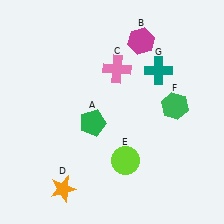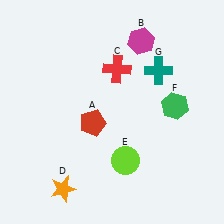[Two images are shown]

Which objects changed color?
A changed from green to red. C changed from pink to red.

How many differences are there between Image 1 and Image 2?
There are 2 differences between the two images.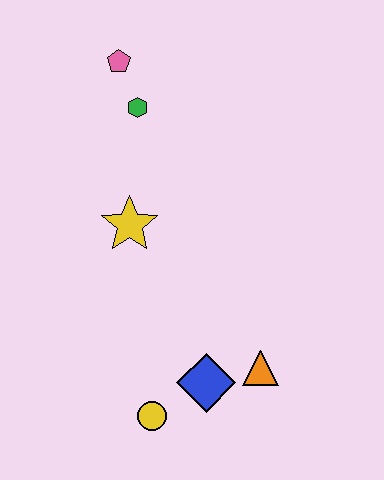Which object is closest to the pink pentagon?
The green hexagon is closest to the pink pentagon.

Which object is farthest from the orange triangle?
The pink pentagon is farthest from the orange triangle.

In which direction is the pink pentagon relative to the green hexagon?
The pink pentagon is above the green hexagon.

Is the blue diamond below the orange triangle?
Yes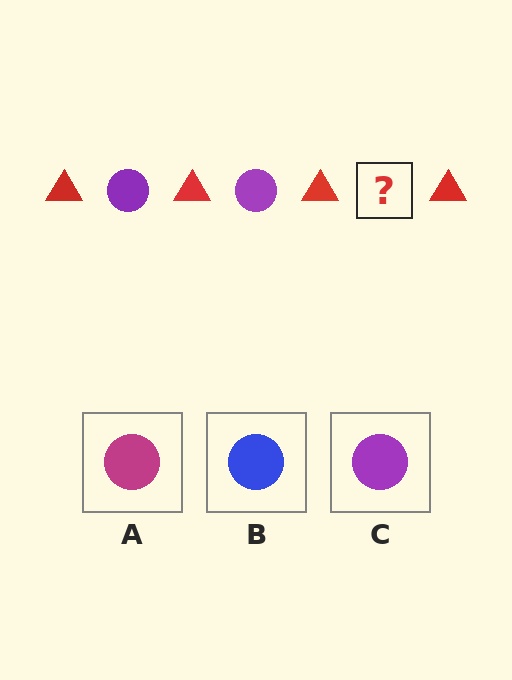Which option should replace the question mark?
Option C.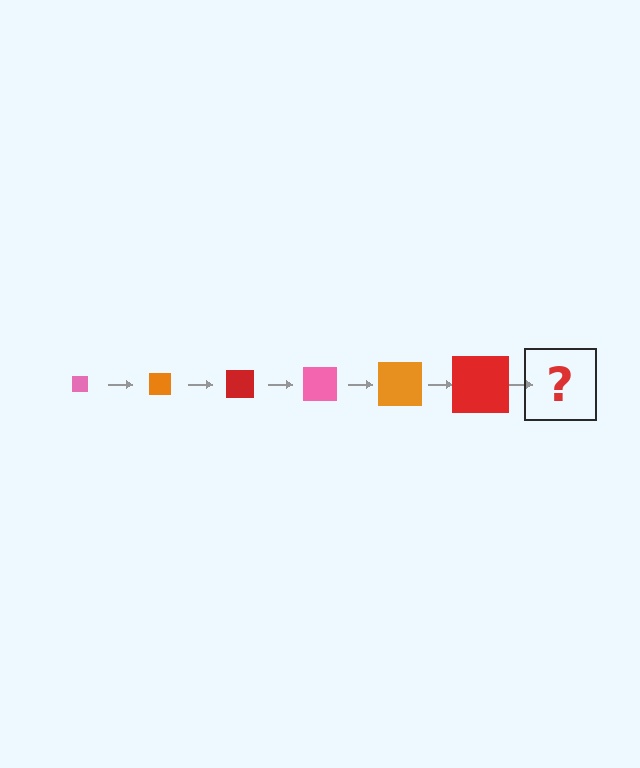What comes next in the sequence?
The next element should be a pink square, larger than the previous one.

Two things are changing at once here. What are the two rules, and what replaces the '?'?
The two rules are that the square grows larger each step and the color cycles through pink, orange, and red. The '?' should be a pink square, larger than the previous one.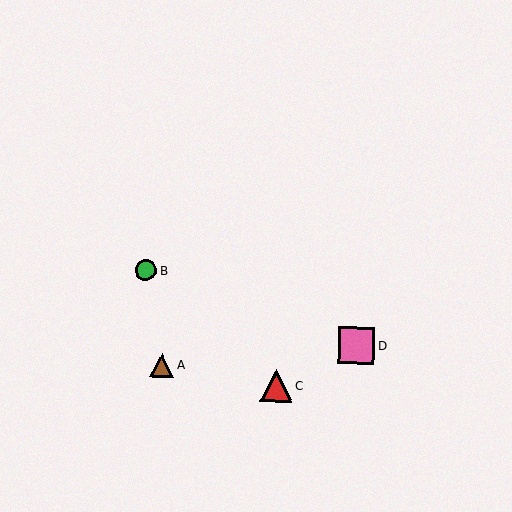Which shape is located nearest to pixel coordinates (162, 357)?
The brown triangle (labeled A) at (162, 365) is nearest to that location.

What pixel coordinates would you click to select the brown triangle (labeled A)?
Click at (162, 365) to select the brown triangle A.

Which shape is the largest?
The pink square (labeled D) is the largest.